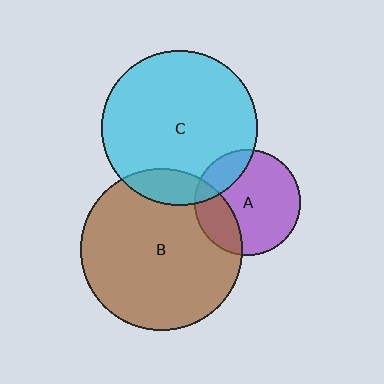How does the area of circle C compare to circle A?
Approximately 2.2 times.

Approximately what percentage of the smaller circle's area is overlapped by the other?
Approximately 15%.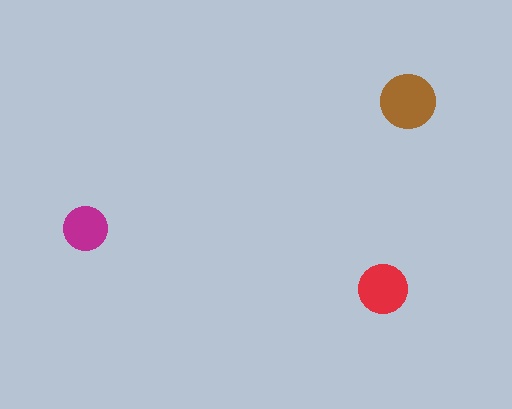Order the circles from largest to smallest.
the brown one, the red one, the magenta one.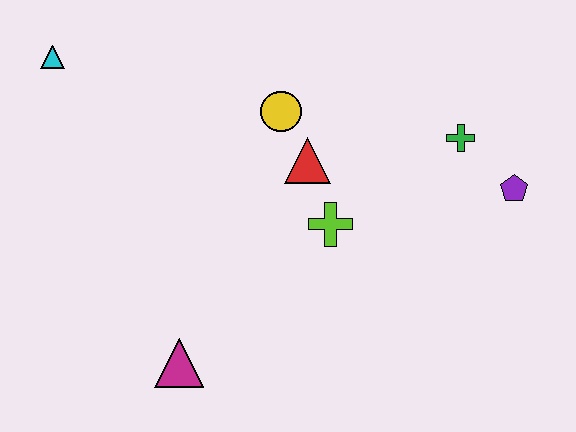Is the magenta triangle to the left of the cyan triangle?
No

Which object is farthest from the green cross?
The cyan triangle is farthest from the green cross.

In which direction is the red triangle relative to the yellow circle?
The red triangle is below the yellow circle.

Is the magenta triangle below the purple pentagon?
Yes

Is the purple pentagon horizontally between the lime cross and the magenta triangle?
No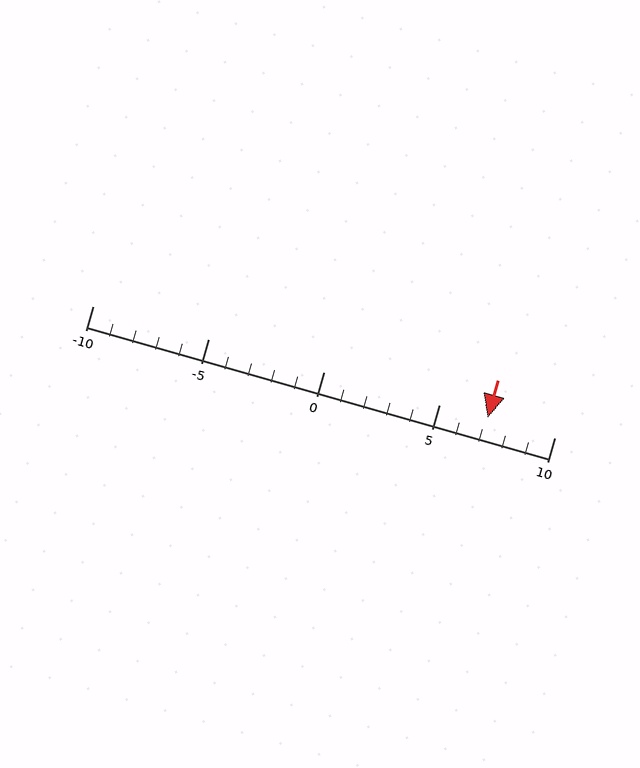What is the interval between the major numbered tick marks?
The major tick marks are spaced 5 units apart.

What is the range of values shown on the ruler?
The ruler shows values from -10 to 10.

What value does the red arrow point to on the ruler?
The red arrow points to approximately 7.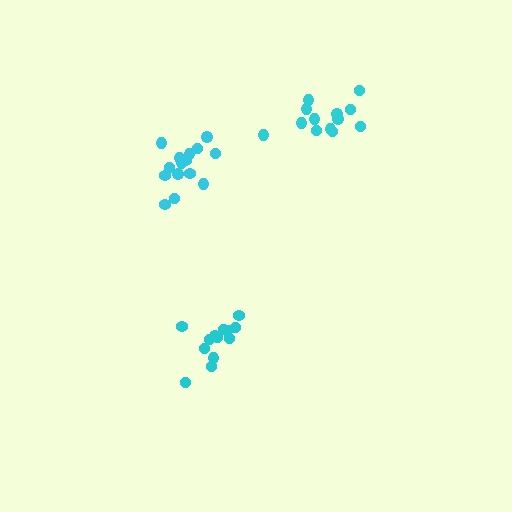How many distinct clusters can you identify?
There are 3 distinct clusters.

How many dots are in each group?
Group 1: 13 dots, Group 2: 13 dots, Group 3: 15 dots (41 total).